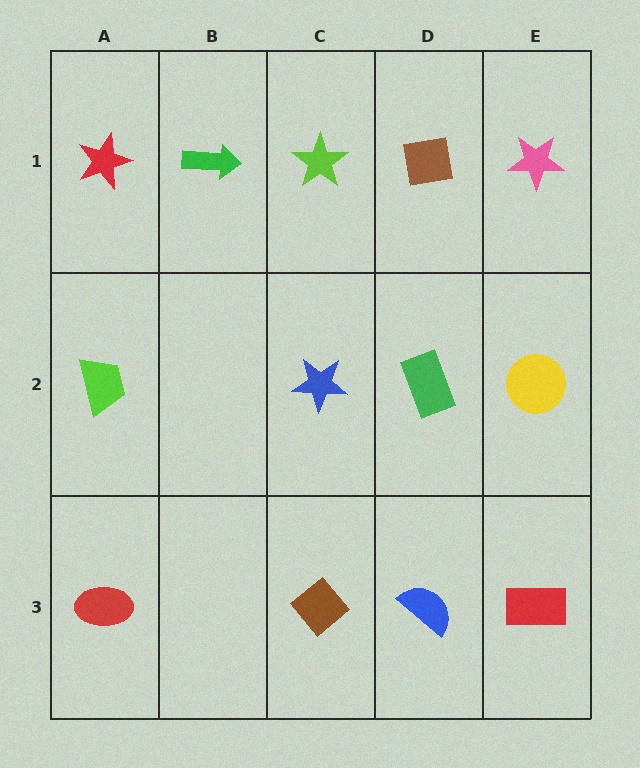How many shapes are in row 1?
5 shapes.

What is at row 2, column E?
A yellow circle.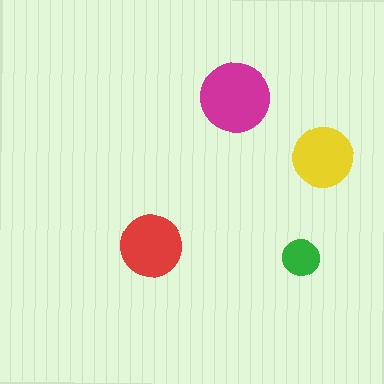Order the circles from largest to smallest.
the magenta one, the red one, the yellow one, the green one.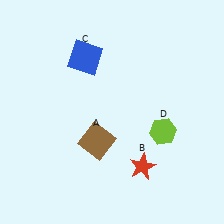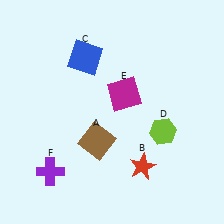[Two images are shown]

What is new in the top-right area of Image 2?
A magenta square (E) was added in the top-right area of Image 2.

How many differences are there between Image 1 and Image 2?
There are 2 differences between the two images.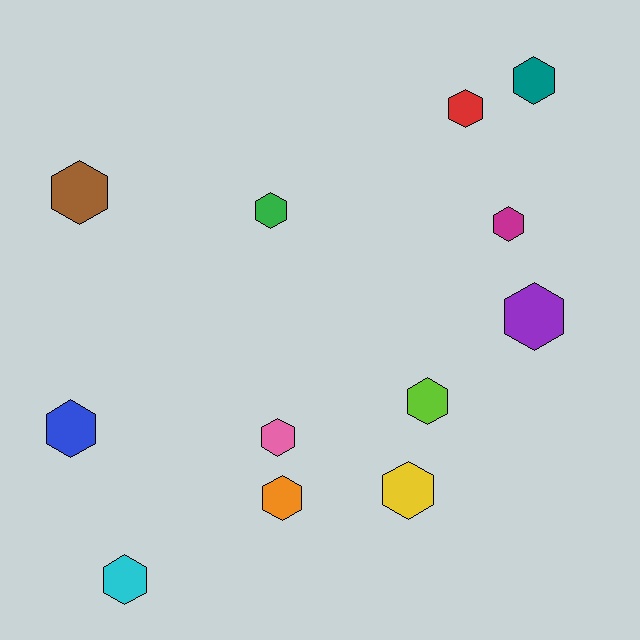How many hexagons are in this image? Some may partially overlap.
There are 12 hexagons.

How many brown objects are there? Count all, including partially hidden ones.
There is 1 brown object.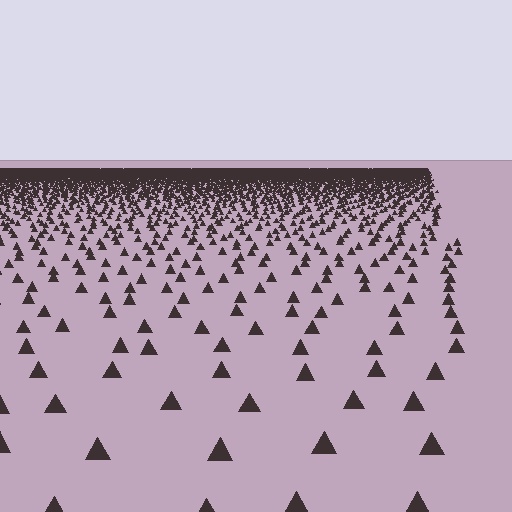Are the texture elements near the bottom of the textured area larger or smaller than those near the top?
Larger. Near the bottom, elements are closer to the viewer and appear at a bigger on-screen size.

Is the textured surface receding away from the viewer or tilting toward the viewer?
The surface is receding away from the viewer. Texture elements get smaller and denser toward the top.